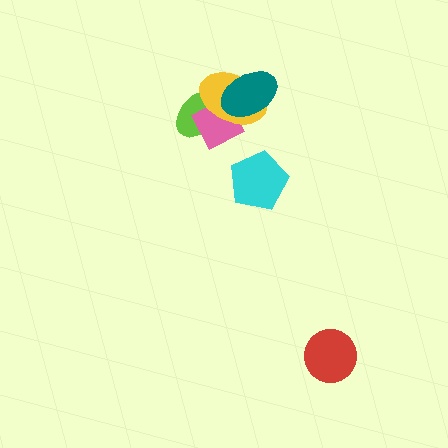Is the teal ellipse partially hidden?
No, no other shape covers it.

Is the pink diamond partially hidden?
Yes, it is partially covered by another shape.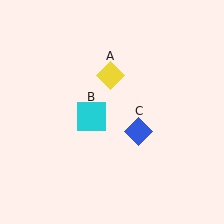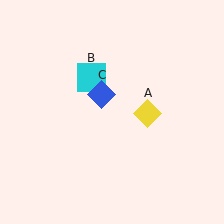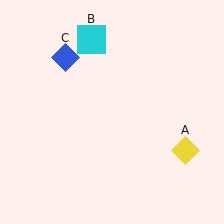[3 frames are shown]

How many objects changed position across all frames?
3 objects changed position: yellow diamond (object A), cyan square (object B), blue diamond (object C).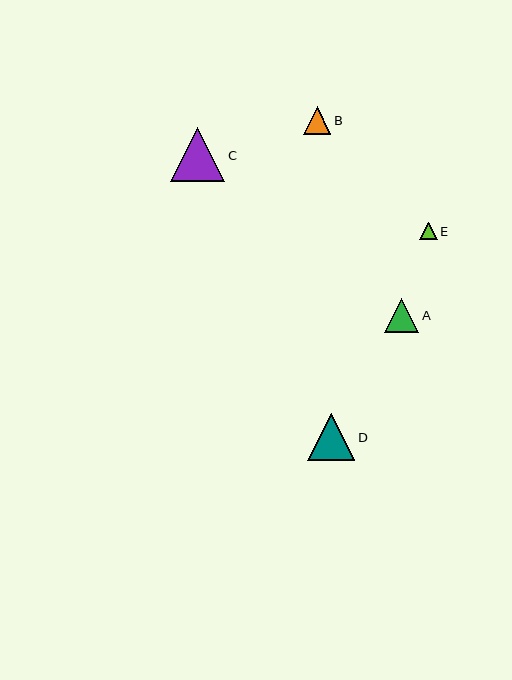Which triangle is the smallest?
Triangle E is the smallest with a size of approximately 18 pixels.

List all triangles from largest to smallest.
From largest to smallest: C, D, A, B, E.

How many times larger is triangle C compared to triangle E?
Triangle C is approximately 3.1 times the size of triangle E.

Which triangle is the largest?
Triangle C is the largest with a size of approximately 54 pixels.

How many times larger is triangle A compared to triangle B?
Triangle A is approximately 1.2 times the size of triangle B.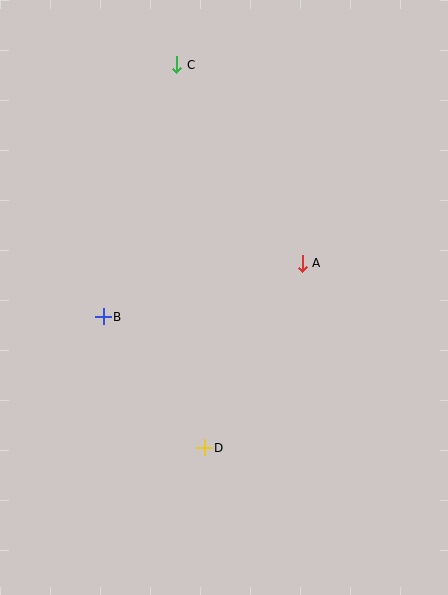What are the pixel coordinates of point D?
Point D is at (204, 448).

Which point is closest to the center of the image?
Point A at (302, 263) is closest to the center.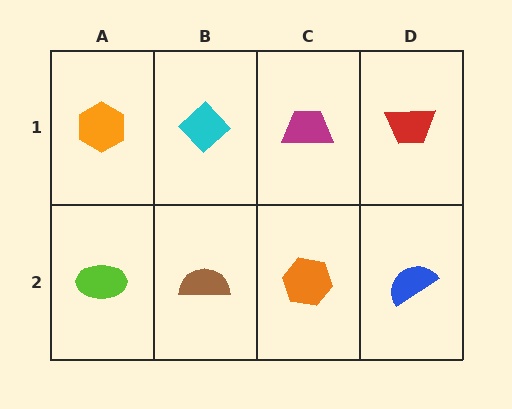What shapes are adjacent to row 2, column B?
A cyan diamond (row 1, column B), a lime ellipse (row 2, column A), an orange hexagon (row 2, column C).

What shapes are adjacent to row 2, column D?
A red trapezoid (row 1, column D), an orange hexagon (row 2, column C).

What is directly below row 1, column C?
An orange hexagon.